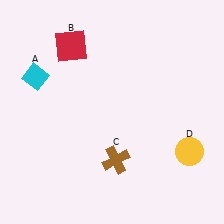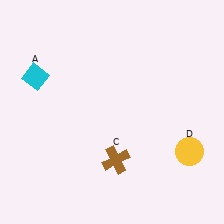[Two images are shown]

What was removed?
The red square (B) was removed in Image 2.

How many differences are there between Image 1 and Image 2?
There is 1 difference between the two images.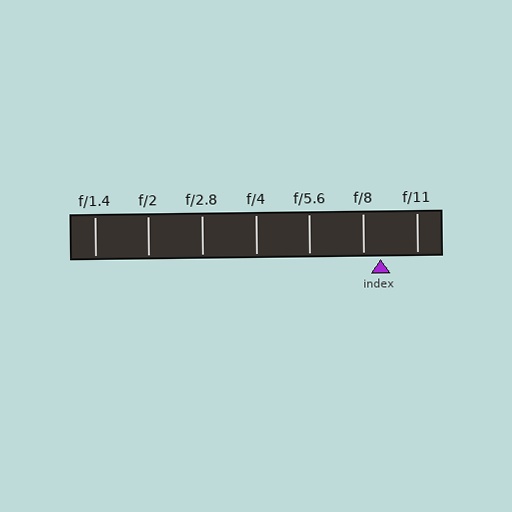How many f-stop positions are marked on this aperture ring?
There are 7 f-stop positions marked.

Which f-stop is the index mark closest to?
The index mark is closest to f/8.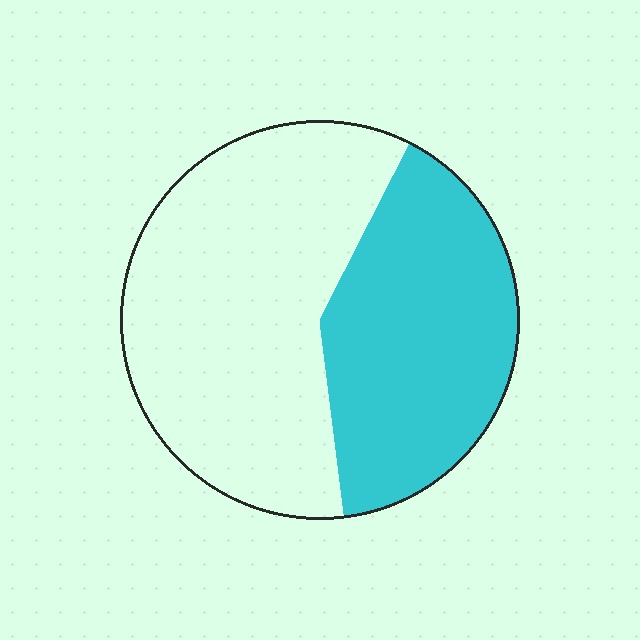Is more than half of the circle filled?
No.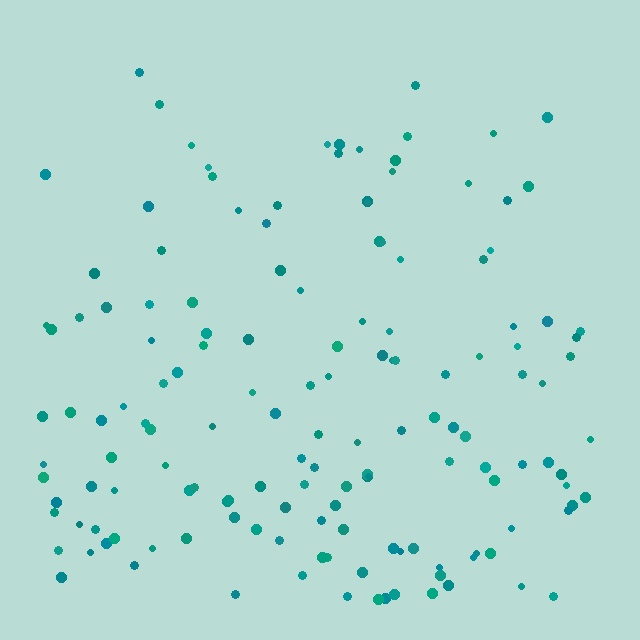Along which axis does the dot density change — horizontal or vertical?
Vertical.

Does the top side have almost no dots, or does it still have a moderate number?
Still a moderate number, just noticeably fewer than the bottom.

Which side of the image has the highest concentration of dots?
The bottom.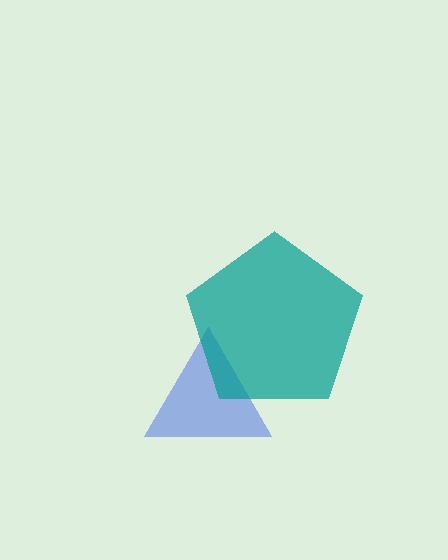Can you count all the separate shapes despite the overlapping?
Yes, there are 2 separate shapes.